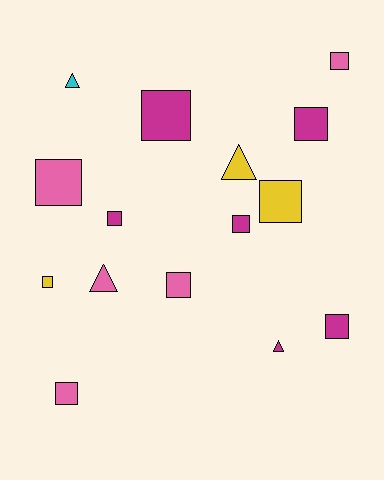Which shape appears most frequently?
Square, with 11 objects.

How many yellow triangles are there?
There is 1 yellow triangle.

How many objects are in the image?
There are 15 objects.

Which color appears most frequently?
Magenta, with 6 objects.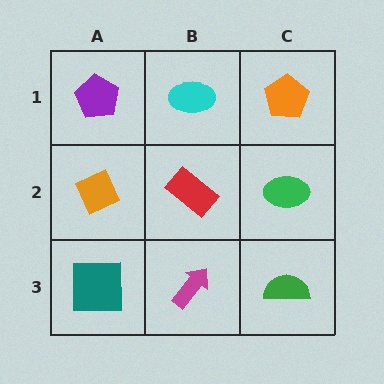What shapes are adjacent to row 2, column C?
An orange pentagon (row 1, column C), a green semicircle (row 3, column C), a red rectangle (row 2, column B).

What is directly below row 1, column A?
An orange diamond.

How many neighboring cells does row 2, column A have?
3.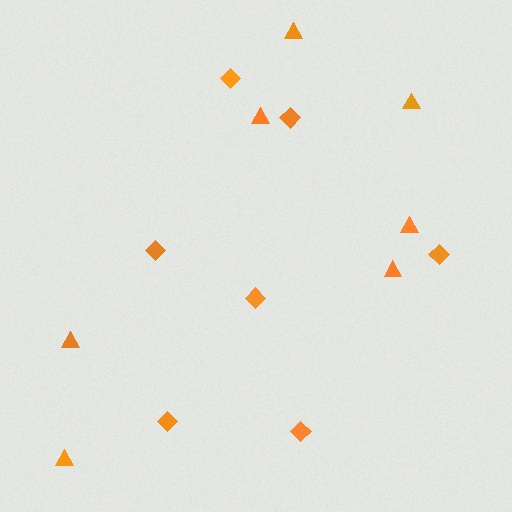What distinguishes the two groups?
There are 2 groups: one group of diamonds (7) and one group of triangles (7).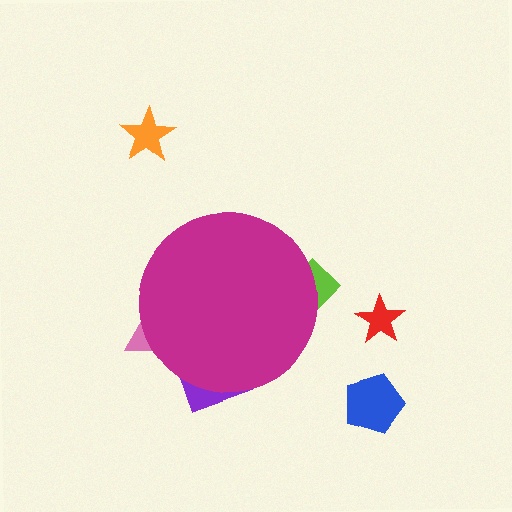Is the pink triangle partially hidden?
Yes, the pink triangle is partially hidden behind the magenta circle.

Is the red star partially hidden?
No, the red star is fully visible.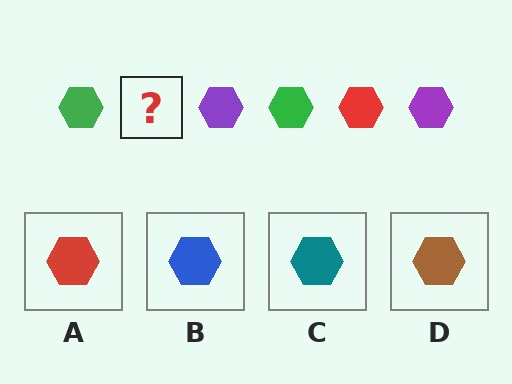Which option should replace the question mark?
Option A.